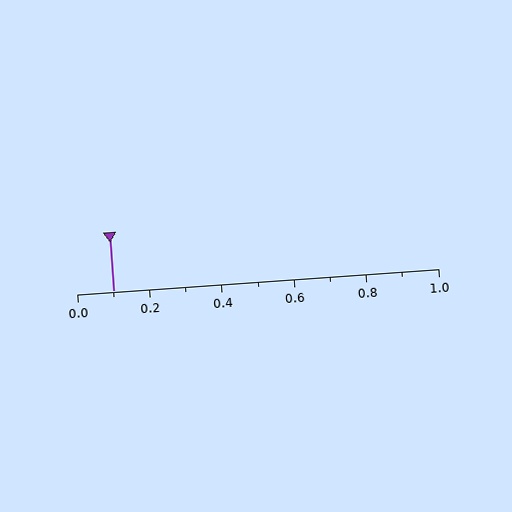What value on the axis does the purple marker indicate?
The marker indicates approximately 0.1.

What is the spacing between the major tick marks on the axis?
The major ticks are spaced 0.2 apart.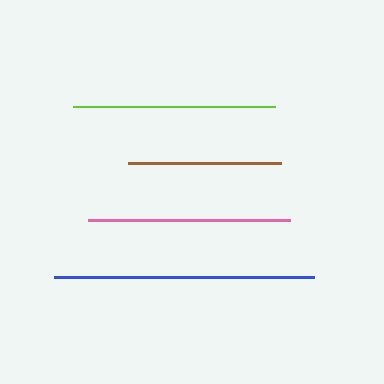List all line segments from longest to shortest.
From longest to shortest: blue, pink, lime, brown.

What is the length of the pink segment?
The pink segment is approximately 201 pixels long.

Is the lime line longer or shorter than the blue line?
The blue line is longer than the lime line.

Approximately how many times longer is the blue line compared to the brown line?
The blue line is approximately 1.7 times the length of the brown line.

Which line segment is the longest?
The blue line is the longest at approximately 260 pixels.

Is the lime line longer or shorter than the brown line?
The lime line is longer than the brown line.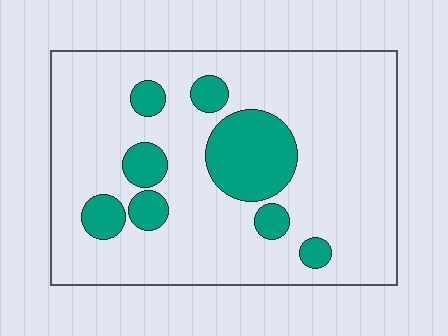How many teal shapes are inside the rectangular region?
8.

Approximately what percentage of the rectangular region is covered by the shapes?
Approximately 20%.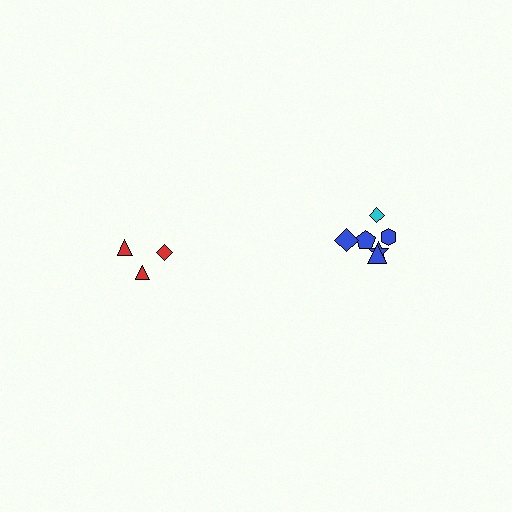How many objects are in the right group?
There are 6 objects.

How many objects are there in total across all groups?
There are 9 objects.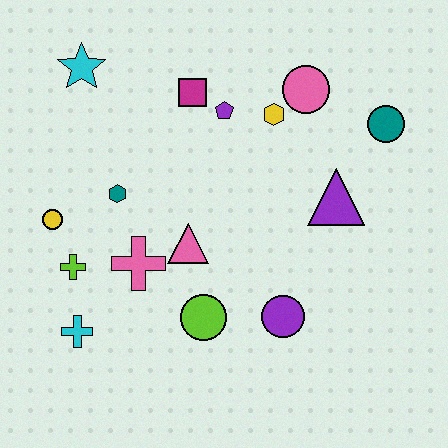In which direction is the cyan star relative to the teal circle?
The cyan star is to the left of the teal circle.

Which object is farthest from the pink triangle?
The teal circle is farthest from the pink triangle.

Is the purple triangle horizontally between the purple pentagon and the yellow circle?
No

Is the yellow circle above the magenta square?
No